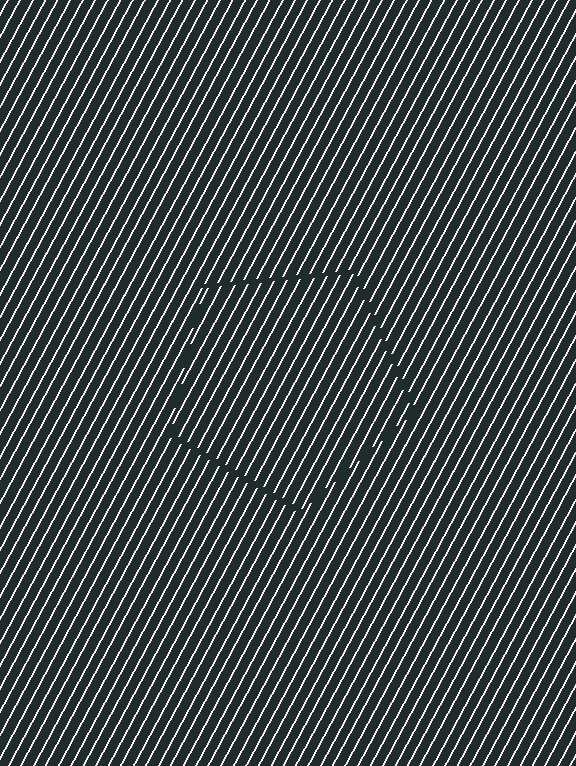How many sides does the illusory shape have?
5 sides — the line-ends trace a pentagon.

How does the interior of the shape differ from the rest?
The interior of the shape contains the same grating, shifted by half a period — the contour is defined by the phase discontinuity where line-ends from the inner and outer gratings abut.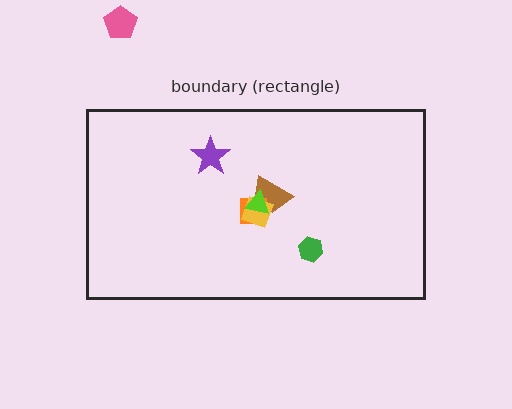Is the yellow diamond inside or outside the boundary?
Inside.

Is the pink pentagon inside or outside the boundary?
Outside.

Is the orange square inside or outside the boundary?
Inside.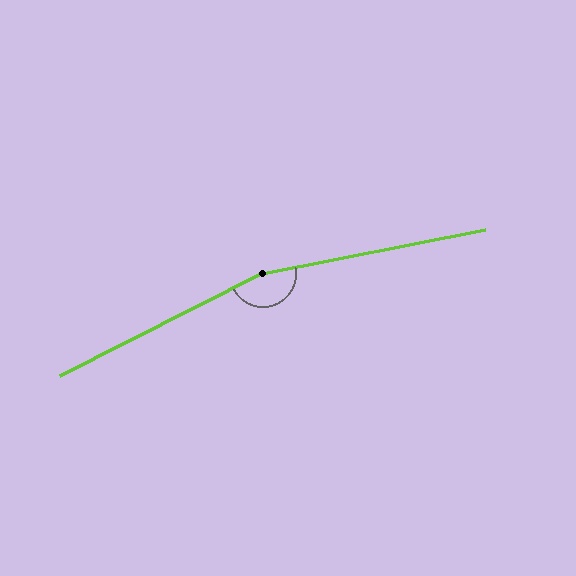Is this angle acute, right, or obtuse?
It is obtuse.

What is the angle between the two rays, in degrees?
Approximately 165 degrees.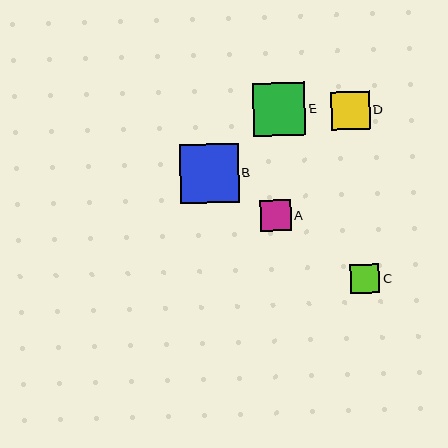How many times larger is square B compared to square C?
Square B is approximately 2.0 times the size of square C.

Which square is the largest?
Square B is the largest with a size of approximately 59 pixels.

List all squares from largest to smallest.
From largest to smallest: B, E, D, A, C.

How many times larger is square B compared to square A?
Square B is approximately 1.9 times the size of square A.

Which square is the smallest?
Square C is the smallest with a size of approximately 29 pixels.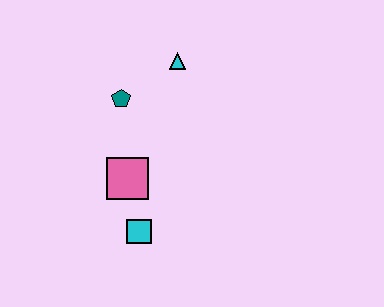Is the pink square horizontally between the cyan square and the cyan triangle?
No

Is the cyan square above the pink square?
No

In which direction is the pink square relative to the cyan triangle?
The pink square is below the cyan triangle.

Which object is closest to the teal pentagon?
The cyan triangle is closest to the teal pentagon.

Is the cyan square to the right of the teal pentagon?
Yes